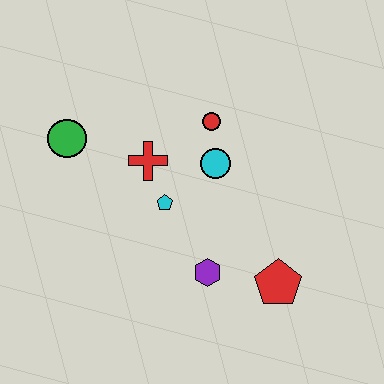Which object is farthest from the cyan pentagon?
The red pentagon is farthest from the cyan pentagon.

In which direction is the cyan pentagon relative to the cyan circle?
The cyan pentagon is to the left of the cyan circle.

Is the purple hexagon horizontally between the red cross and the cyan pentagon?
No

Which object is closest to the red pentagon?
The purple hexagon is closest to the red pentagon.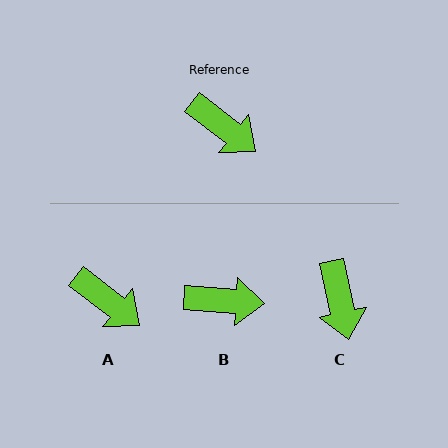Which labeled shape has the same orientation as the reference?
A.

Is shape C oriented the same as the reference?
No, it is off by about 40 degrees.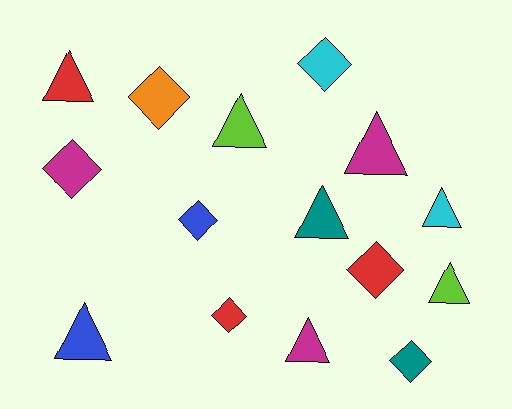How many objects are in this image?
There are 15 objects.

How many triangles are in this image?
There are 8 triangles.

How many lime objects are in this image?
There are 2 lime objects.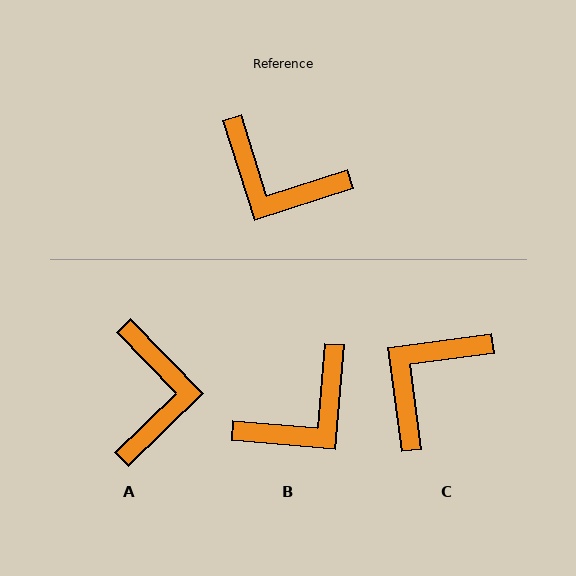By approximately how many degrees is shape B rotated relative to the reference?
Approximately 67 degrees counter-clockwise.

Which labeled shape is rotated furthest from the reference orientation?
A, about 116 degrees away.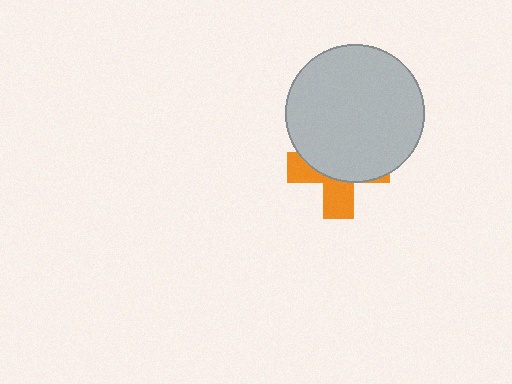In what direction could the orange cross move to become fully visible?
The orange cross could move down. That would shift it out from behind the light gray circle entirely.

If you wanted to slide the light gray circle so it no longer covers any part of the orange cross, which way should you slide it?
Slide it up — that is the most direct way to separate the two shapes.